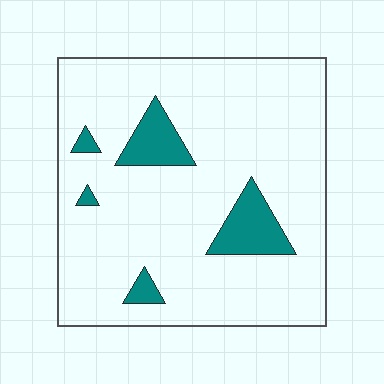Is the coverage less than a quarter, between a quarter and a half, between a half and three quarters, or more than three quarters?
Less than a quarter.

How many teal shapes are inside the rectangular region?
5.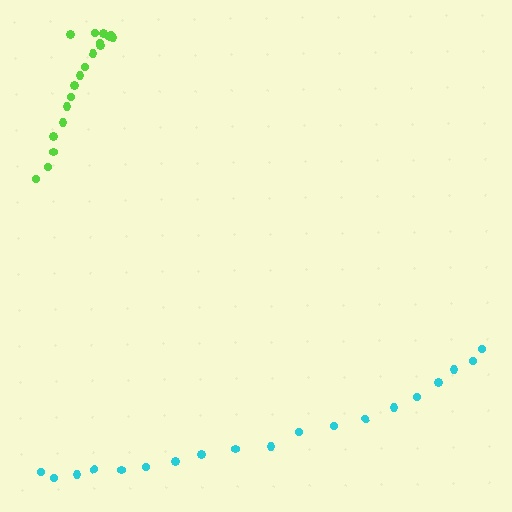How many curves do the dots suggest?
There are 2 distinct paths.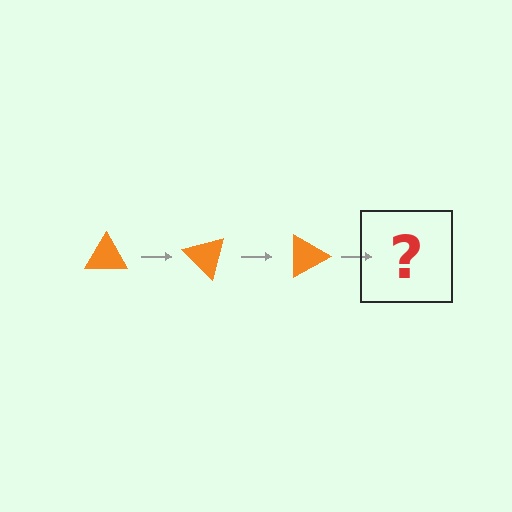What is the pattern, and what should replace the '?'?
The pattern is that the triangle rotates 45 degrees each step. The '?' should be an orange triangle rotated 135 degrees.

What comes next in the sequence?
The next element should be an orange triangle rotated 135 degrees.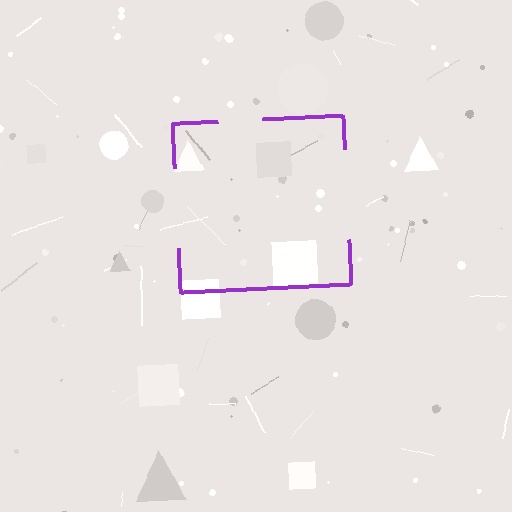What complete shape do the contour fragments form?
The contour fragments form a square.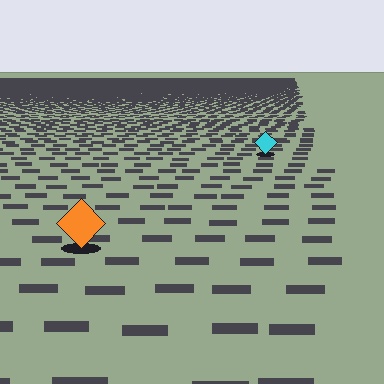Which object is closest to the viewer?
The orange diamond is closest. The texture marks near it are larger and more spread out.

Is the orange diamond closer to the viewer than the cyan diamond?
Yes. The orange diamond is closer — you can tell from the texture gradient: the ground texture is coarser near it.